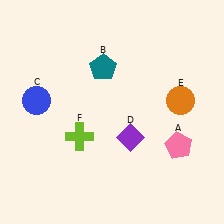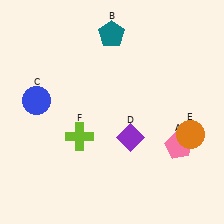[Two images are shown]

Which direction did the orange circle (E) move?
The orange circle (E) moved down.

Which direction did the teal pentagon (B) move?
The teal pentagon (B) moved up.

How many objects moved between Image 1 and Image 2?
2 objects moved between the two images.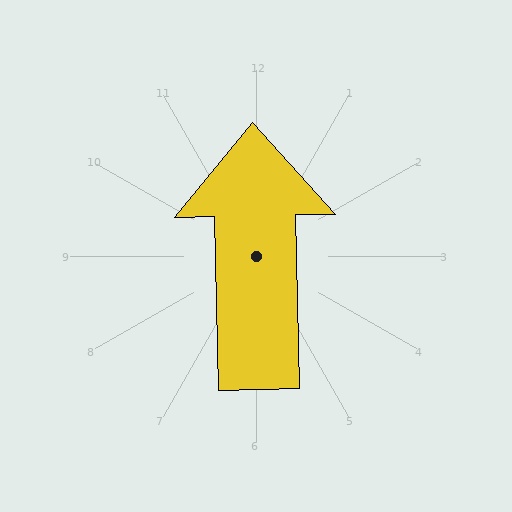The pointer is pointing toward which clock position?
Roughly 12 o'clock.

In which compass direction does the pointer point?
North.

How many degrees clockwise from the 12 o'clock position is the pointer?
Approximately 359 degrees.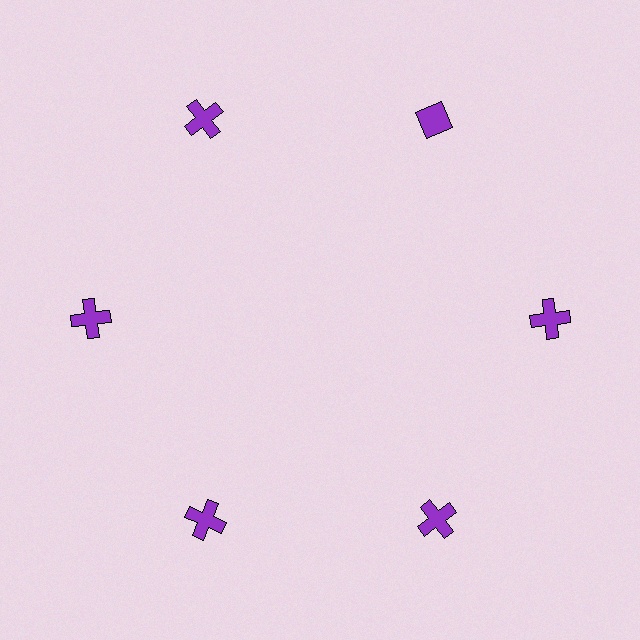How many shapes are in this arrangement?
There are 6 shapes arranged in a ring pattern.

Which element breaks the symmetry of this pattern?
The purple diamond at roughly the 1 o'clock position breaks the symmetry. All other shapes are purple crosses.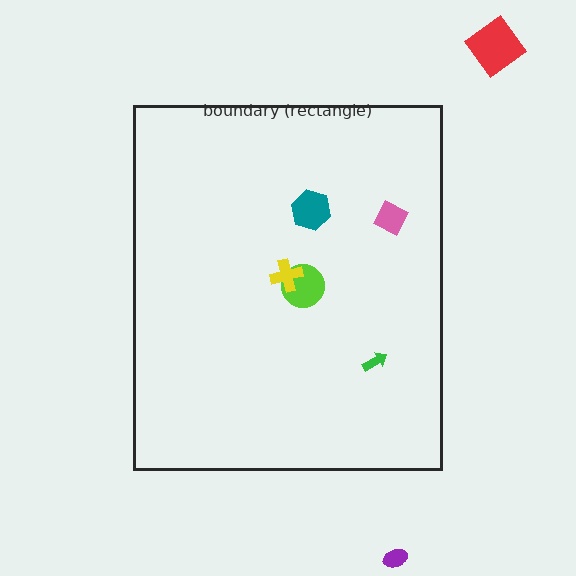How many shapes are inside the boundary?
5 inside, 2 outside.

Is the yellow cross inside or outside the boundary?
Inside.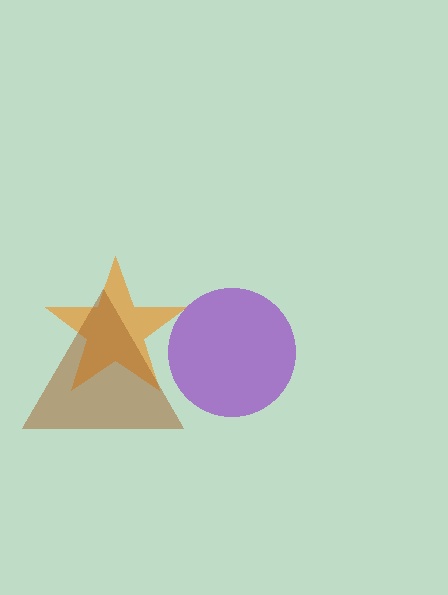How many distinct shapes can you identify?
There are 3 distinct shapes: a purple circle, an orange star, a brown triangle.